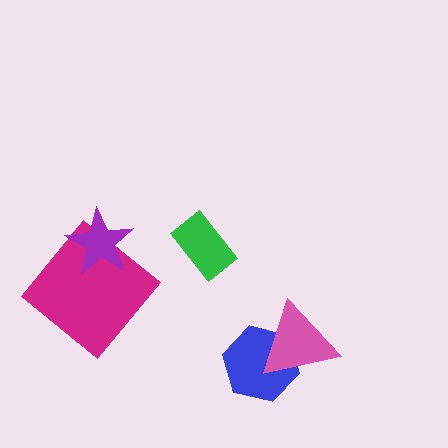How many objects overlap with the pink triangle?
1 object overlaps with the pink triangle.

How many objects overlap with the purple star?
1 object overlaps with the purple star.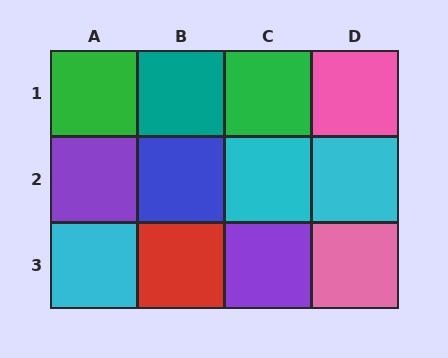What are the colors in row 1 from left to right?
Green, teal, green, pink.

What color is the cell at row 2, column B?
Blue.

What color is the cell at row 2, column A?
Purple.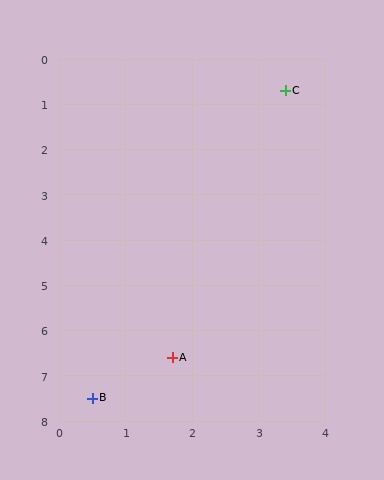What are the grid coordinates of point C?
Point C is at approximately (3.4, 0.7).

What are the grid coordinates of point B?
Point B is at approximately (0.5, 7.5).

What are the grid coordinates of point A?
Point A is at approximately (1.7, 6.6).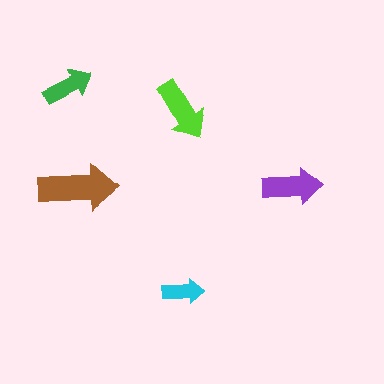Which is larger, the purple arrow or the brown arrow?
The brown one.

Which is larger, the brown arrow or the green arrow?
The brown one.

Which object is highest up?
The green arrow is topmost.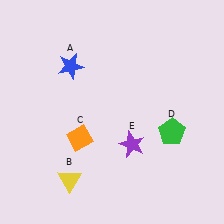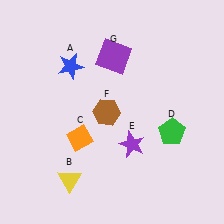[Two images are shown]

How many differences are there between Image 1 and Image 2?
There are 2 differences between the two images.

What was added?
A brown hexagon (F), a purple square (G) were added in Image 2.